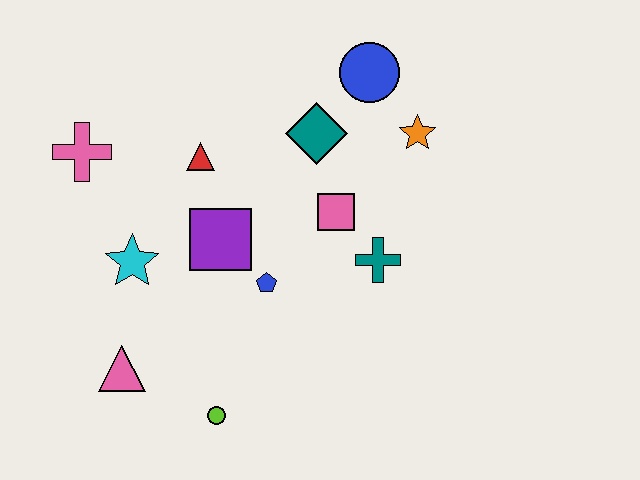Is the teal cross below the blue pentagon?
No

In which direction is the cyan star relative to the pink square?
The cyan star is to the left of the pink square.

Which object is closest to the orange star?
The blue circle is closest to the orange star.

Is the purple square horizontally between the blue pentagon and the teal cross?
No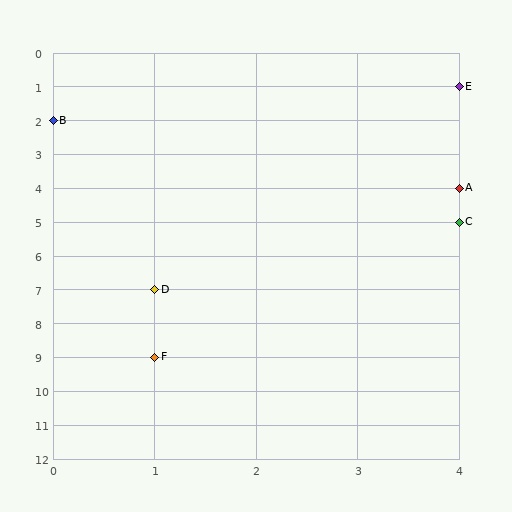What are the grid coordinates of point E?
Point E is at grid coordinates (4, 1).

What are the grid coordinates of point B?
Point B is at grid coordinates (0, 2).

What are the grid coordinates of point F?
Point F is at grid coordinates (1, 9).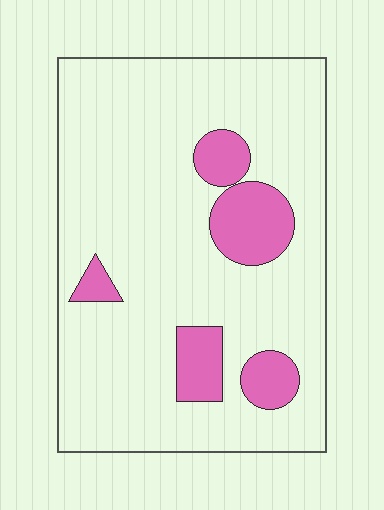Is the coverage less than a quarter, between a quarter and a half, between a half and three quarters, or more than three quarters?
Less than a quarter.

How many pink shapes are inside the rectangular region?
5.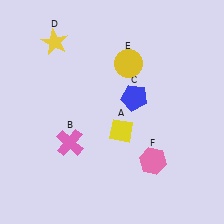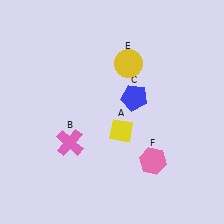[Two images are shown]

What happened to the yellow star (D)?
The yellow star (D) was removed in Image 2. It was in the top-left area of Image 1.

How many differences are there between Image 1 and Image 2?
There is 1 difference between the two images.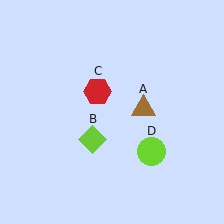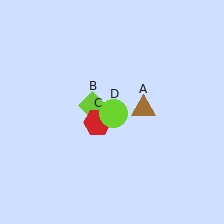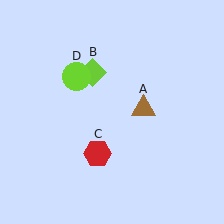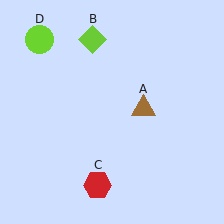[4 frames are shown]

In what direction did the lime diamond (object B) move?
The lime diamond (object B) moved up.